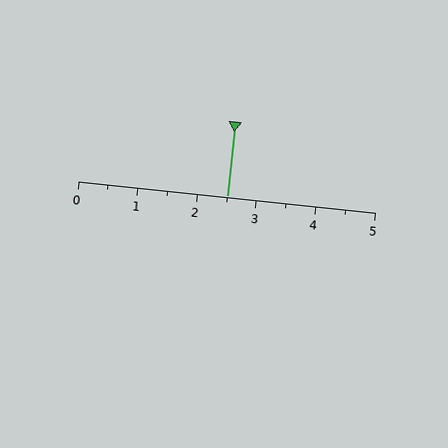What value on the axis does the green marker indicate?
The marker indicates approximately 2.5.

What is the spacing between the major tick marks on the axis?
The major ticks are spaced 1 apart.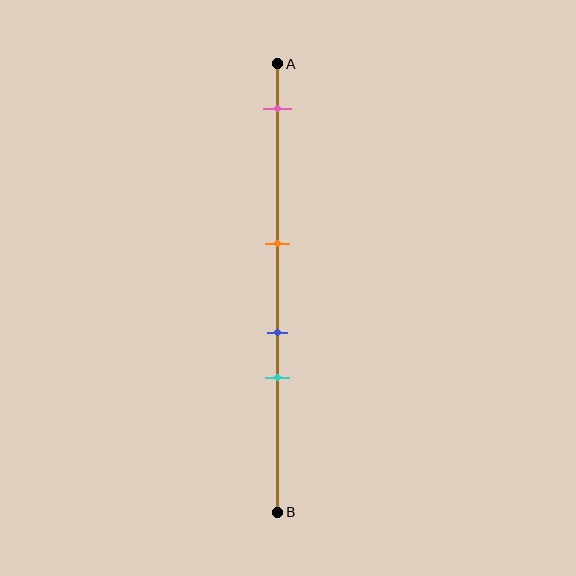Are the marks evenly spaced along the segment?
No, the marks are not evenly spaced.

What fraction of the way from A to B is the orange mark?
The orange mark is approximately 40% (0.4) of the way from A to B.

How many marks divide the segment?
There are 4 marks dividing the segment.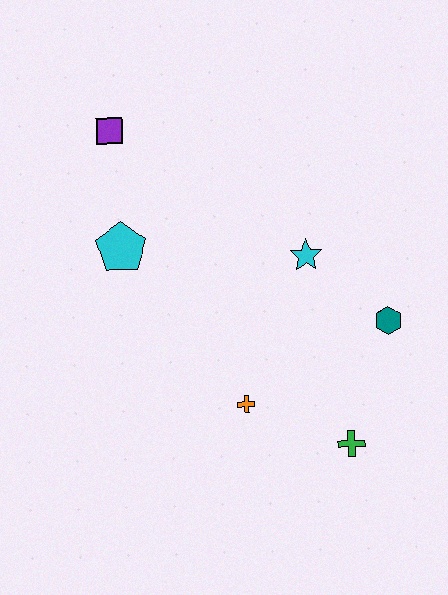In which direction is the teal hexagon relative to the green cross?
The teal hexagon is above the green cross.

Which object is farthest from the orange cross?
The purple square is farthest from the orange cross.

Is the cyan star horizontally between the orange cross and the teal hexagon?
Yes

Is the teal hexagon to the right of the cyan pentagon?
Yes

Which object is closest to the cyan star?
The teal hexagon is closest to the cyan star.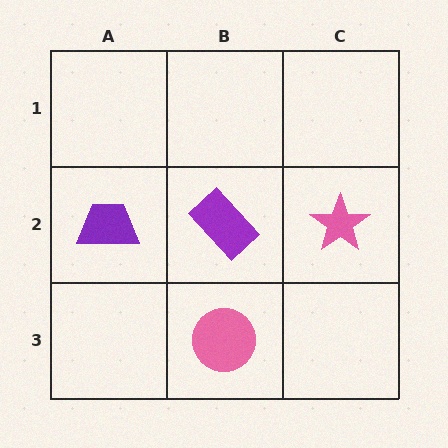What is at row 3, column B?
A pink circle.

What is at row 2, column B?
A purple rectangle.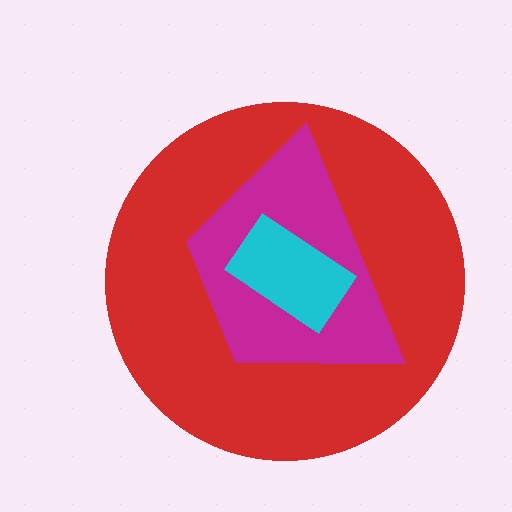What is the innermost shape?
The cyan rectangle.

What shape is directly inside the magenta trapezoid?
The cyan rectangle.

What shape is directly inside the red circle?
The magenta trapezoid.